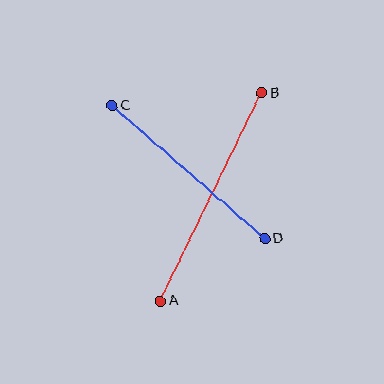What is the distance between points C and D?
The distance is approximately 202 pixels.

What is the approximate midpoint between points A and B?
The midpoint is at approximately (211, 197) pixels.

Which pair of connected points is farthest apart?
Points A and B are farthest apart.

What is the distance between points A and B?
The distance is approximately 232 pixels.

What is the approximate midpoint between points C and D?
The midpoint is at approximately (188, 172) pixels.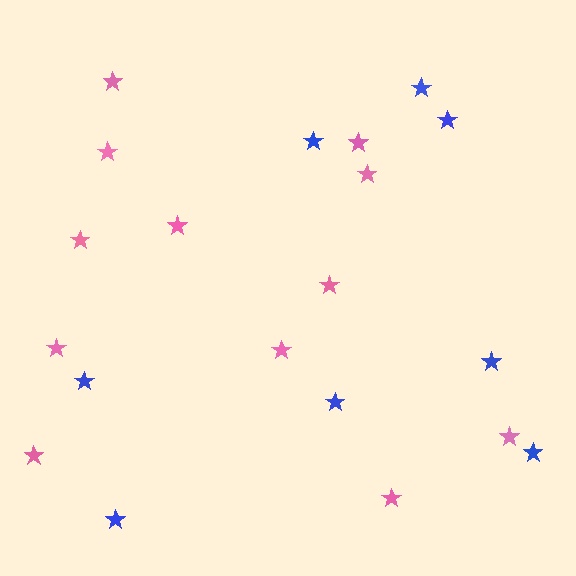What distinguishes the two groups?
There are 2 groups: one group of blue stars (8) and one group of pink stars (12).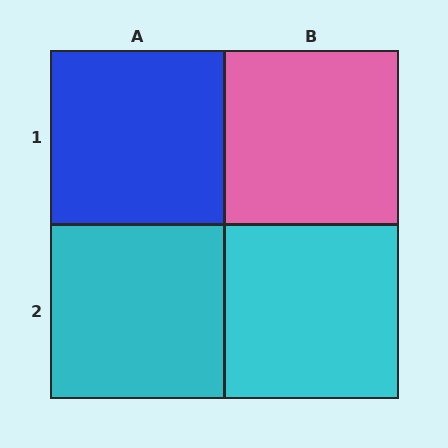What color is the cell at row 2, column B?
Cyan.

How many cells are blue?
1 cell is blue.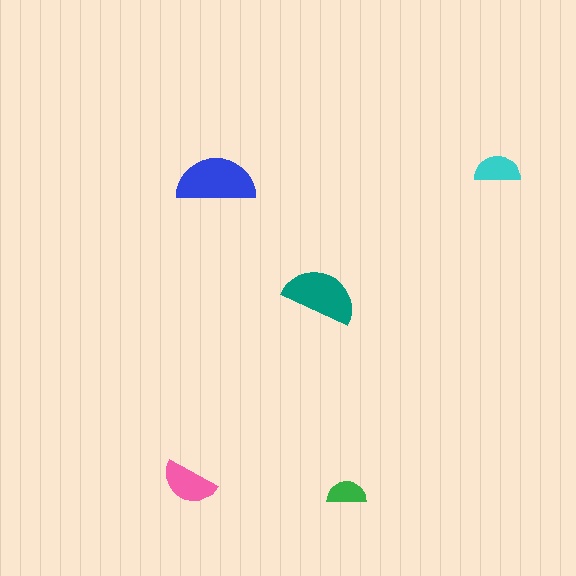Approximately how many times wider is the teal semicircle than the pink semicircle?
About 1.5 times wider.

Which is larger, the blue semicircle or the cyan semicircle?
The blue one.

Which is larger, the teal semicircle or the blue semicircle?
The blue one.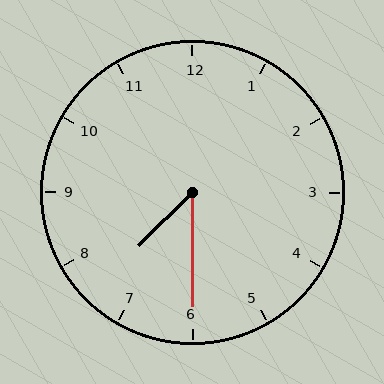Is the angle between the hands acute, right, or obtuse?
It is acute.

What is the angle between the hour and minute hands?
Approximately 45 degrees.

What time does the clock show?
7:30.